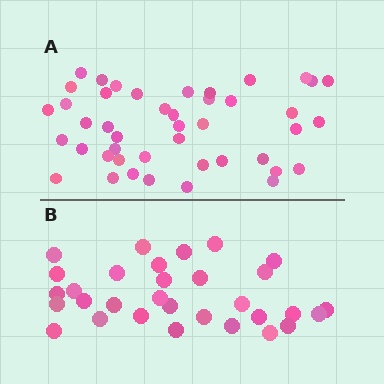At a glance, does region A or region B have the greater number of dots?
Region A (the top region) has more dots.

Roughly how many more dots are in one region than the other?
Region A has approximately 15 more dots than region B.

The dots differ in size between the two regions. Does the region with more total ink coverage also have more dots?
No. Region B has more total ink coverage because its dots are larger, but region A actually contains more individual dots. Total area can be misleading — the number of items is what matters here.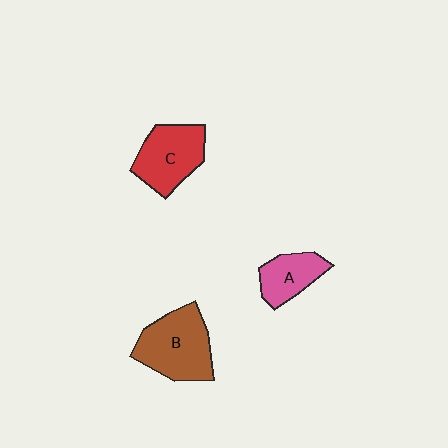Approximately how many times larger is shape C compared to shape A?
Approximately 1.4 times.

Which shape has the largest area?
Shape B (brown).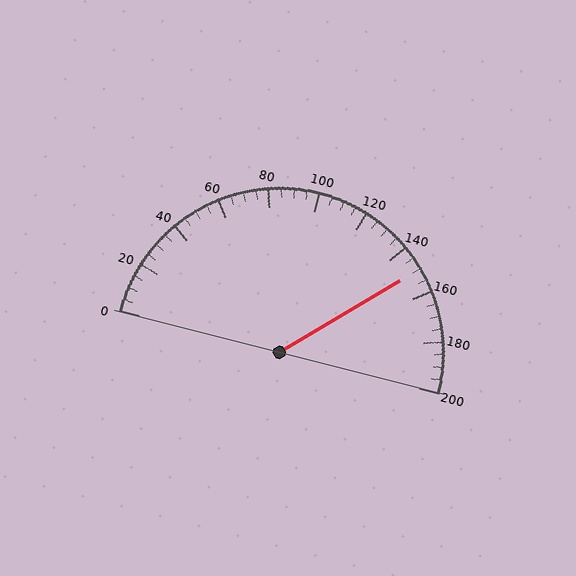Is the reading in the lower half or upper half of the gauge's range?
The reading is in the upper half of the range (0 to 200).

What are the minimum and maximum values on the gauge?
The gauge ranges from 0 to 200.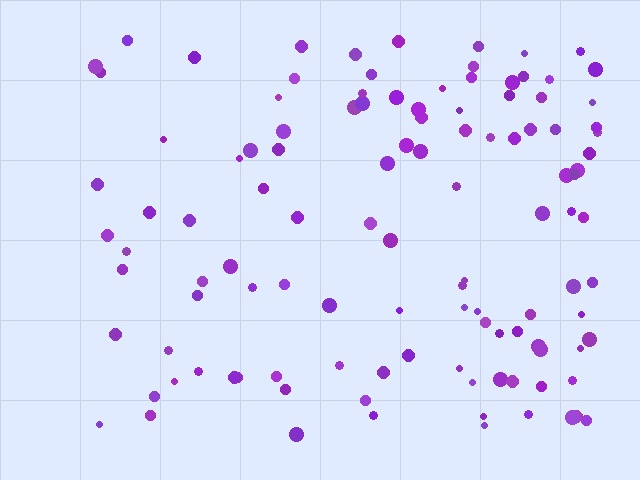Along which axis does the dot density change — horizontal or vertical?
Horizontal.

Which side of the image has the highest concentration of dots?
The right.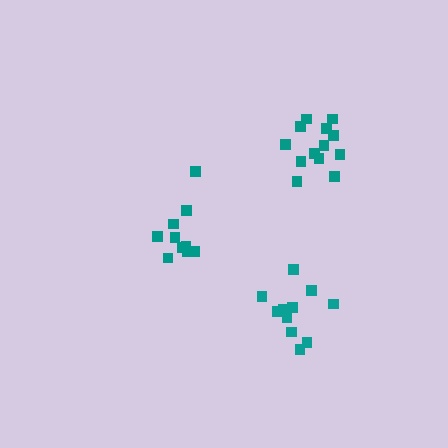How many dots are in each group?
Group 1: 10 dots, Group 2: 13 dots, Group 3: 11 dots (34 total).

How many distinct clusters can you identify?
There are 3 distinct clusters.